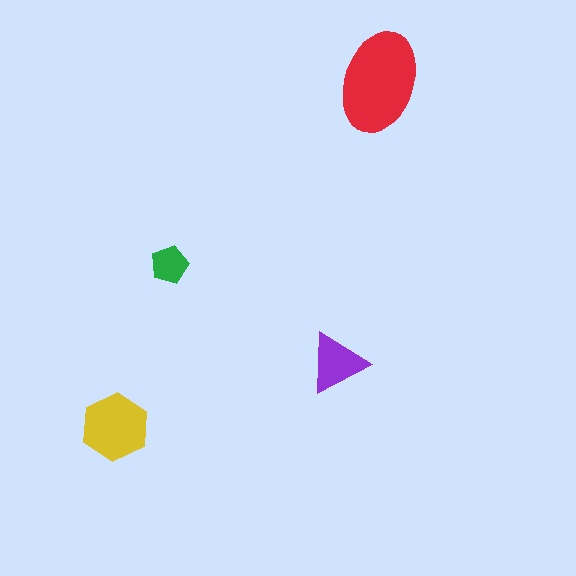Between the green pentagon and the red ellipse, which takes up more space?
The red ellipse.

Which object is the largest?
The red ellipse.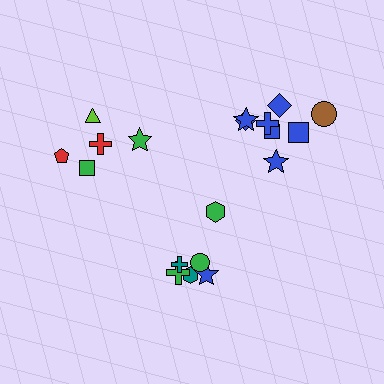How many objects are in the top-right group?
There are 8 objects.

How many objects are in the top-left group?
There are 5 objects.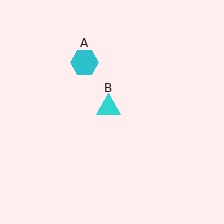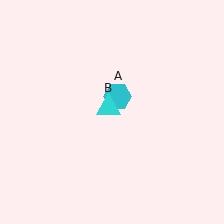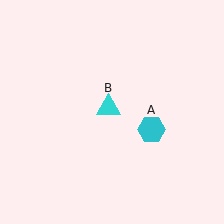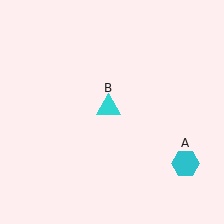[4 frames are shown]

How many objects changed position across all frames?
1 object changed position: cyan hexagon (object A).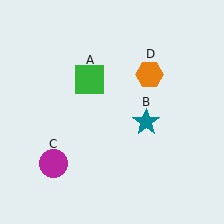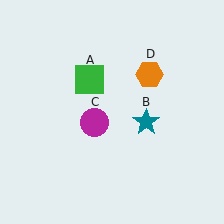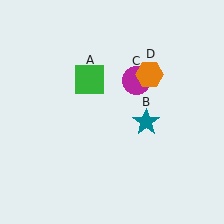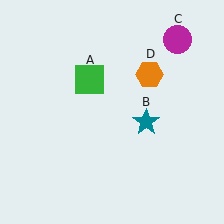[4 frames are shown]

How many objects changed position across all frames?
1 object changed position: magenta circle (object C).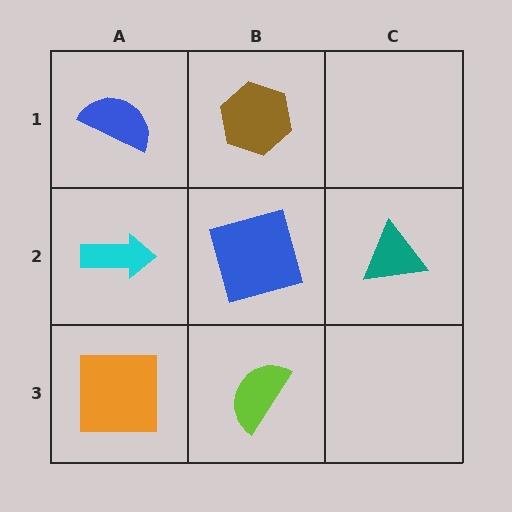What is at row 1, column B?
A brown hexagon.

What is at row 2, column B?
A blue square.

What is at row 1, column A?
A blue semicircle.